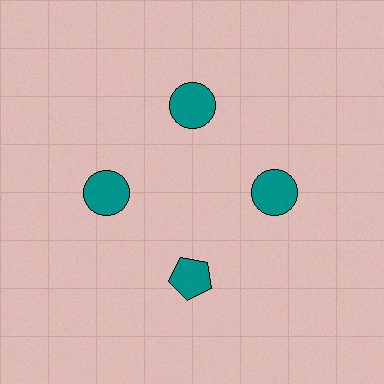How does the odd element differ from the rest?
It has a different shape: pentagon instead of circle.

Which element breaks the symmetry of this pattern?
The teal pentagon at roughly the 6 o'clock position breaks the symmetry. All other shapes are teal circles.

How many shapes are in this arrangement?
There are 4 shapes arranged in a ring pattern.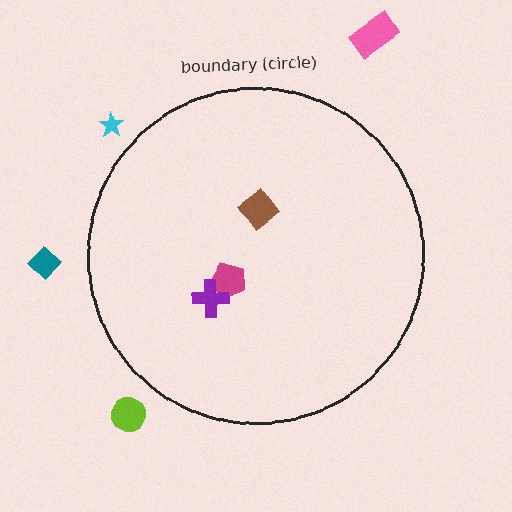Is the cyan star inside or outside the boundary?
Outside.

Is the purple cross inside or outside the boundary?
Inside.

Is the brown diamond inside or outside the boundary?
Inside.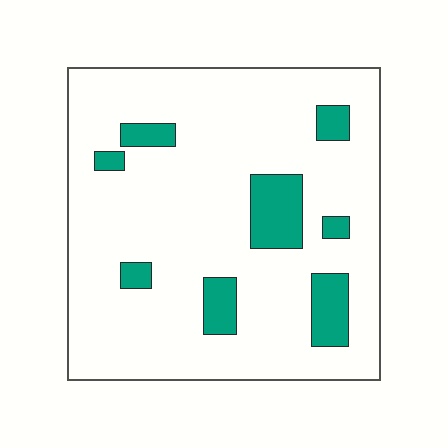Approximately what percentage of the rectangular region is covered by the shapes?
Approximately 15%.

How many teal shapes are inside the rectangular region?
8.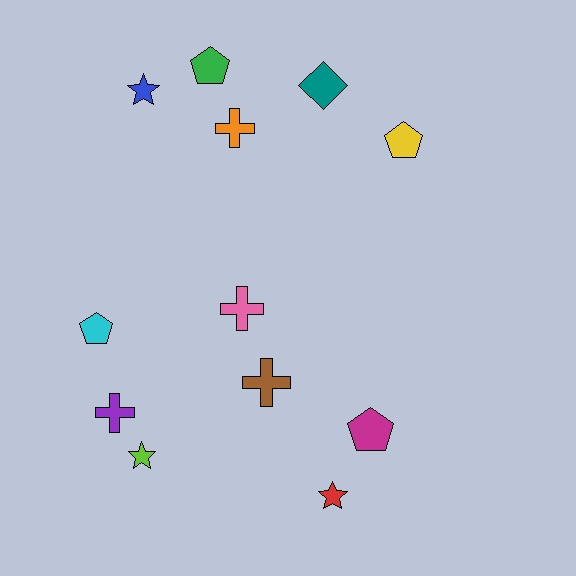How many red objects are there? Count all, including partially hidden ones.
There is 1 red object.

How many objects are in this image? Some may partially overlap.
There are 12 objects.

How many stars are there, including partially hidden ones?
There are 3 stars.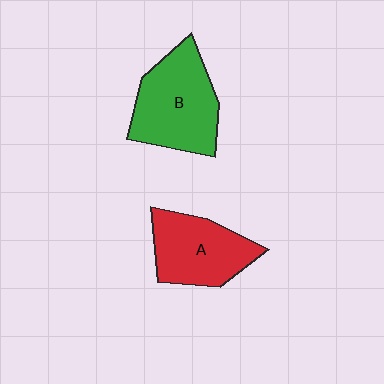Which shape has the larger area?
Shape B (green).